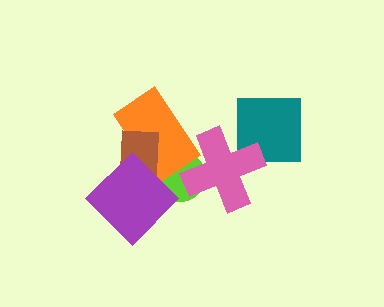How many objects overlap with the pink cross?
2 objects overlap with the pink cross.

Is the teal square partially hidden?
Yes, it is partially covered by another shape.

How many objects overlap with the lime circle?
4 objects overlap with the lime circle.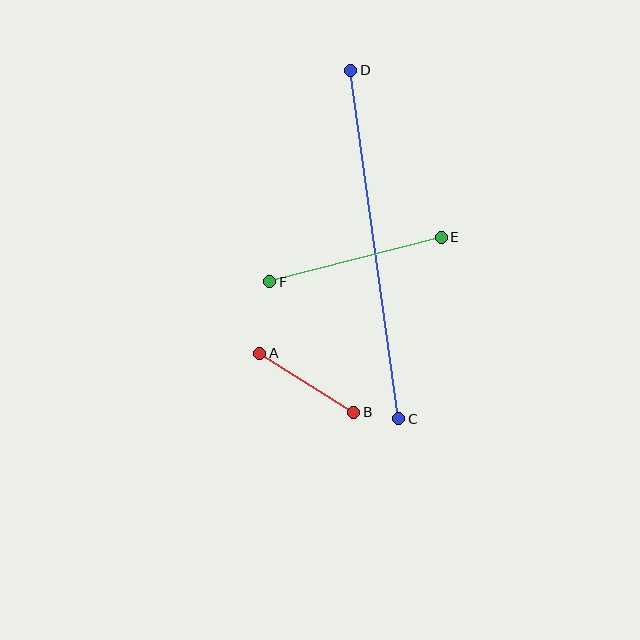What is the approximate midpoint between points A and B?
The midpoint is at approximately (306, 383) pixels.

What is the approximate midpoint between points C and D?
The midpoint is at approximately (375, 245) pixels.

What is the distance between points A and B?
The distance is approximately 111 pixels.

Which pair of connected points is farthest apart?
Points C and D are farthest apart.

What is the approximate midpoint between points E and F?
The midpoint is at approximately (356, 260) pixels.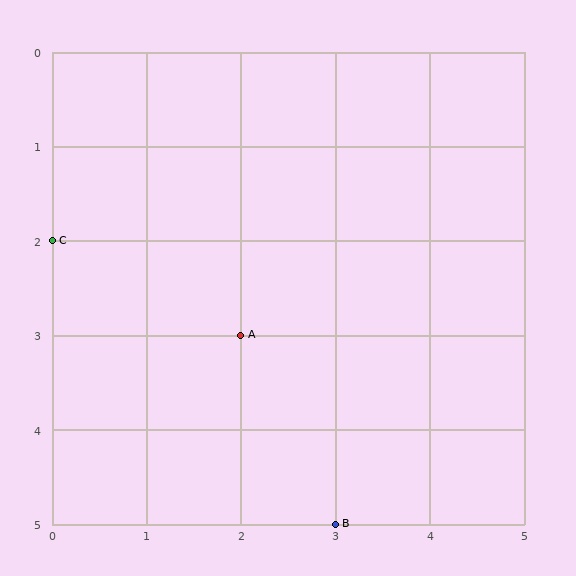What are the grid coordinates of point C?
Point C is at grid coordinates (0, 2).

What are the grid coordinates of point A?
Point A is at grid coordinates (2, 3).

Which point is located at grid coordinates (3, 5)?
Point B is at (3, 5).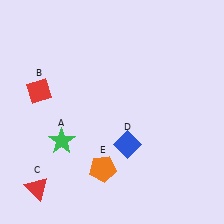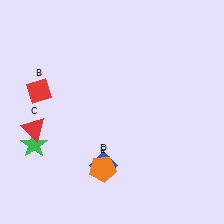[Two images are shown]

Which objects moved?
The objects that moved are: the green star (A), the red triangle (C), the blue diamond (D).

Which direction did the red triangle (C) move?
The red triangle (C) moved up.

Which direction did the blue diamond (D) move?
The blue diamond (D) moved left.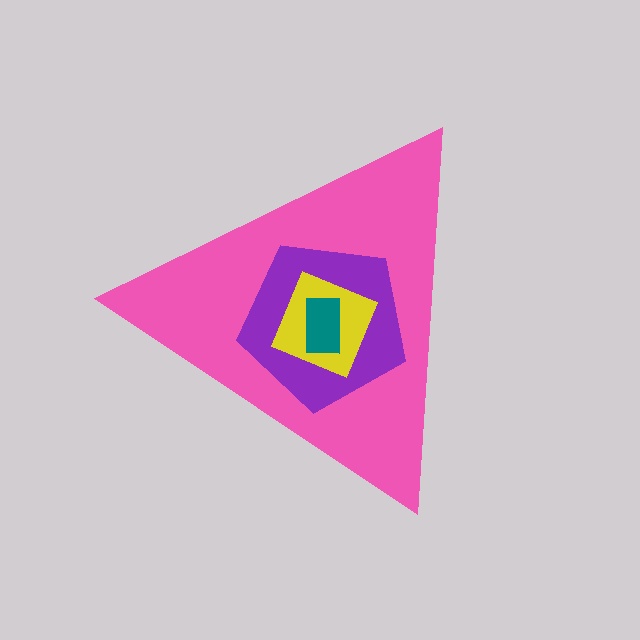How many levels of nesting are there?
4.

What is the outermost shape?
The pink triangle.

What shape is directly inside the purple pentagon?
The yellow diamond.